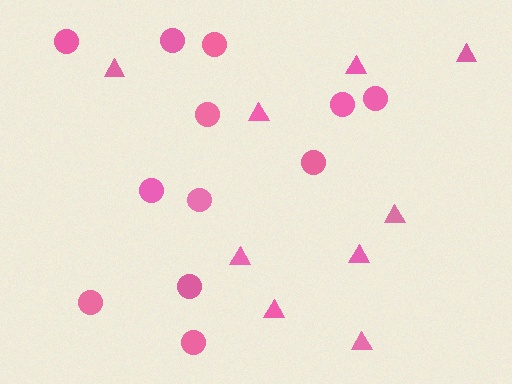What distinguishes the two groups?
There are 2 groups: one group of triangles (9) and one group of circles (12).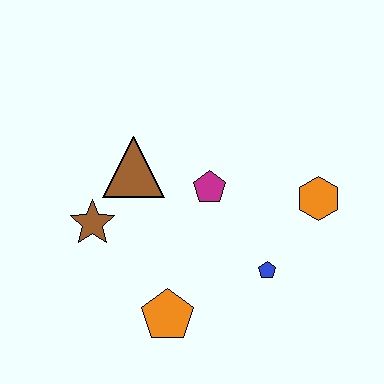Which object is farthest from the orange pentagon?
The orange hexagon is farthest from the orange pentagon.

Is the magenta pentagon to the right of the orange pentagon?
Yes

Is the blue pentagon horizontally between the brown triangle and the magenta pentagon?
No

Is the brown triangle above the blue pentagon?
Yes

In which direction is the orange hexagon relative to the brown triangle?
The orange hexagon is to the right of the brown triangle.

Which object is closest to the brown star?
The brown triangle is closest to the brown star.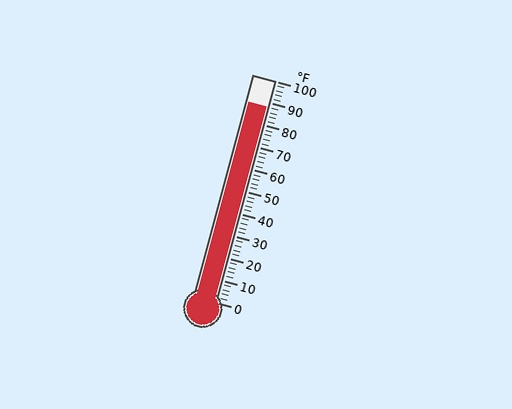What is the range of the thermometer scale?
The thermometer scale ranges from 0°F to 100°F.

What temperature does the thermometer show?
The thermometer shows approximately 88°F.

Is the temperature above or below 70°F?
The temperature is above 70°F.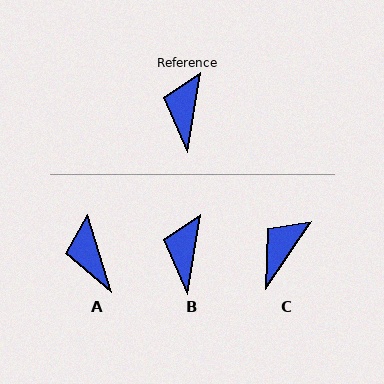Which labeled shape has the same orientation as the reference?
B.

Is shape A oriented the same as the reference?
No, it is off by about 26 degrees.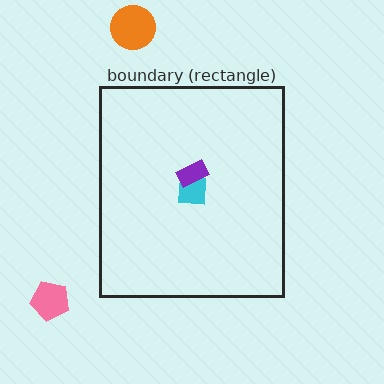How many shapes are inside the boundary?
2 inside, 2 outside.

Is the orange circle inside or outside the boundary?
Outside.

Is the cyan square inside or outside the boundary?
Inside.